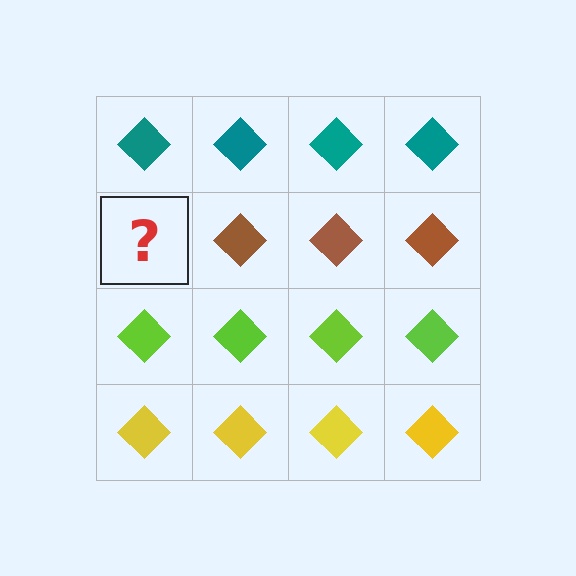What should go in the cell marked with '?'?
The missing cell should contain a brown diamond.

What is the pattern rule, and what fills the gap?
The rule is that each row has a consistent color. The gap should be filled with a brown diamond.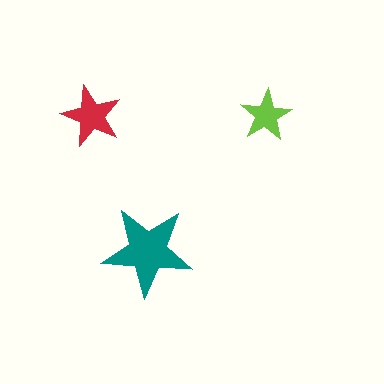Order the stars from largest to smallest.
the teal one, the red one, the lime one.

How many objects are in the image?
There are 3 objects in the image.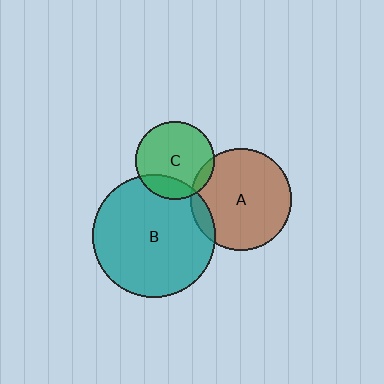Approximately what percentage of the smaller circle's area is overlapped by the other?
Approximately 10%.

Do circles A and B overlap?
Yes.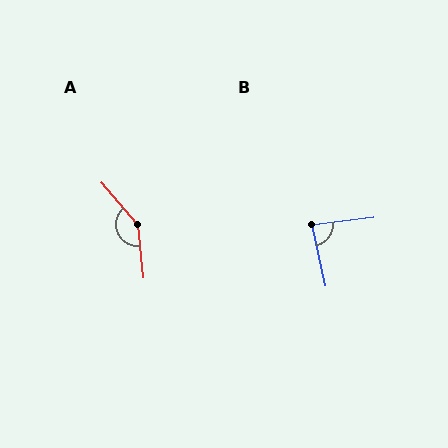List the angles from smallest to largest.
B (84°), A (145°).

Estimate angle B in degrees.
Approximately 84 degrees.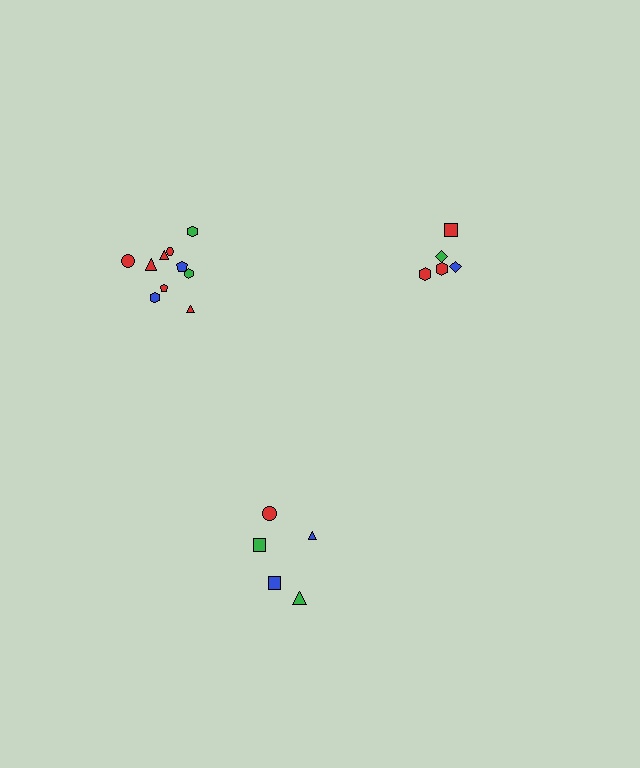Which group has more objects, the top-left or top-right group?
The top-left group.